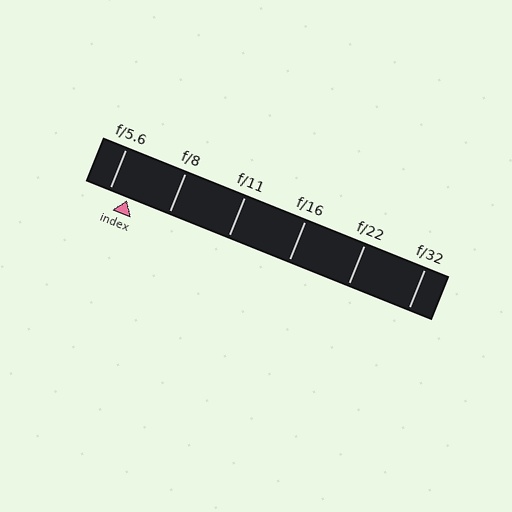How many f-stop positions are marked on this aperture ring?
There are 6 f-stop positions marked.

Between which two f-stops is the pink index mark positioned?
The index mark is between f/5.6 and f/8.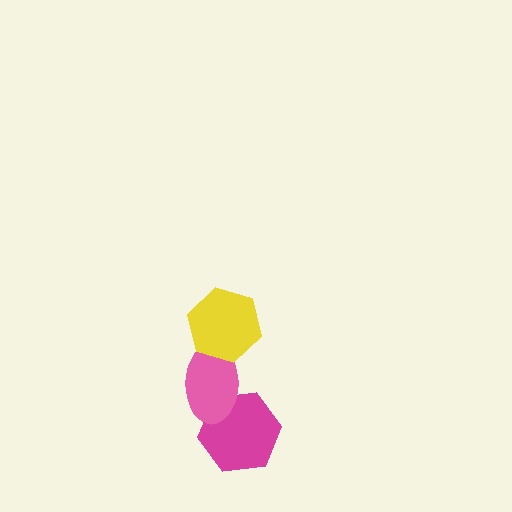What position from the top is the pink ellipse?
The pink ellipse is 2nd from the top.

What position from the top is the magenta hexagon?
The magenta hexagon is 3rd from the top.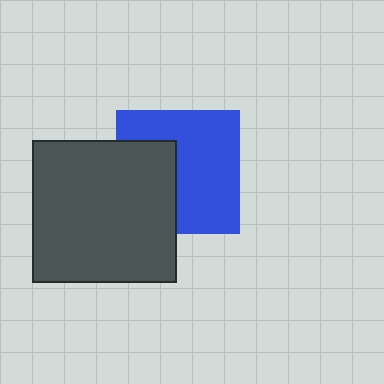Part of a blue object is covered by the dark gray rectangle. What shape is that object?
It is a square.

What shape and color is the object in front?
The object in front is a dark gray rectangle.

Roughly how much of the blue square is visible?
About half of it is visible (roughly 62%).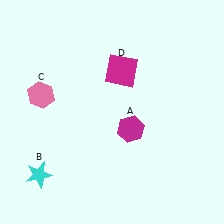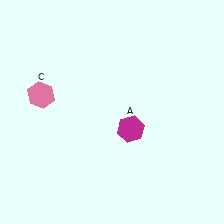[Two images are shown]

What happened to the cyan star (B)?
The cyan star (B) was removed in Image 2. It was in the bottom-left area of Image 1.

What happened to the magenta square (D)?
The magenta square (D) was removed in Image 2. It was in the top-right area of Image 1.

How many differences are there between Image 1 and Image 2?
There are 2 differences between the two images.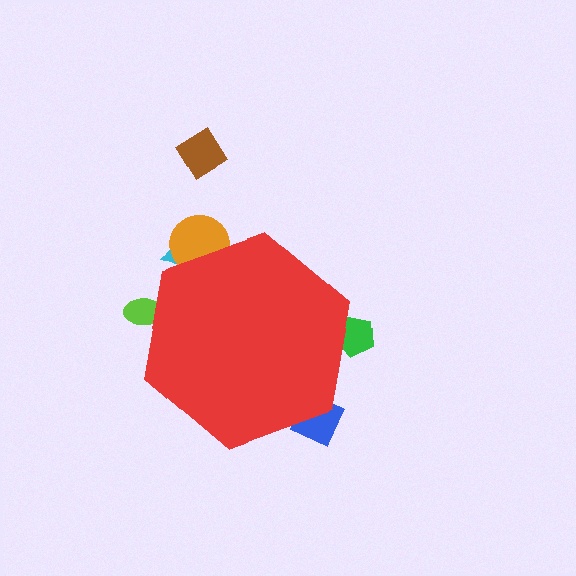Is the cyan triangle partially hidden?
Yes, the cyan triangle is partially hidden behind the red hexagon.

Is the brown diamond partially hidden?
No, the brown diamond is fully visible.